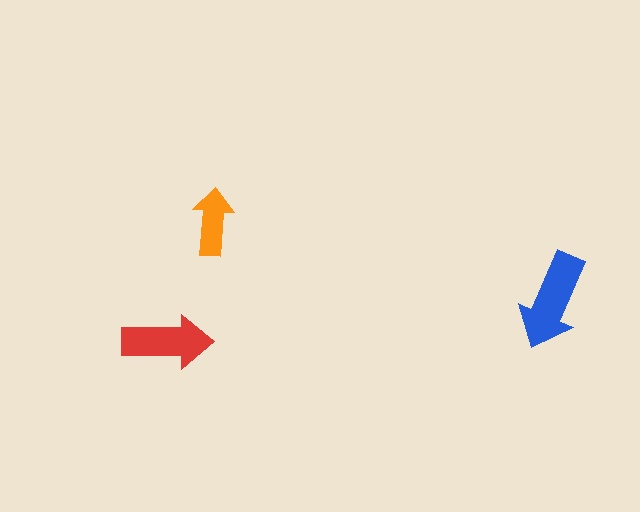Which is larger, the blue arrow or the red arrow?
The blue one.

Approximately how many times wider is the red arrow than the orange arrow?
About 1.5 times wider.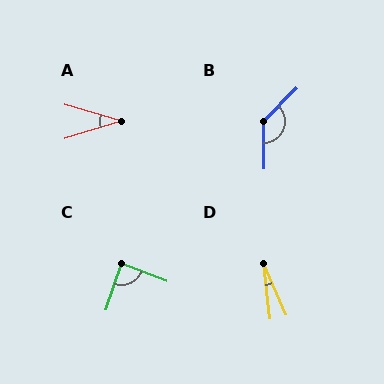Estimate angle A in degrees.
Approximately 33 degrees.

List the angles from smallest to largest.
D (17°), A (33°), C (88°), B (135°).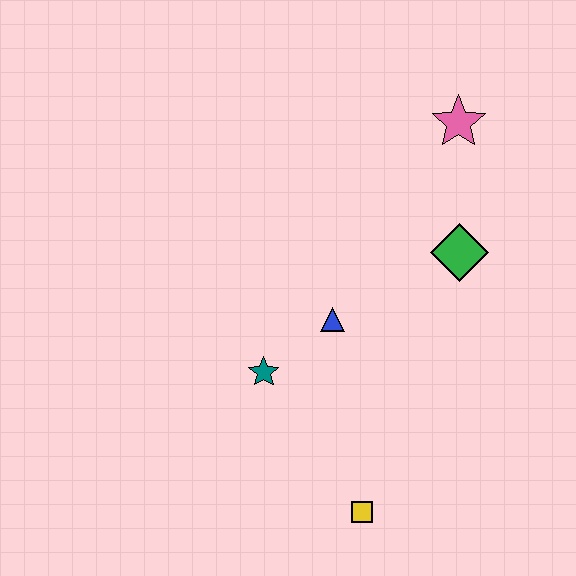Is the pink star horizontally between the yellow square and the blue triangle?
No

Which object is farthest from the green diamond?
The yellow square is farthest from the green diamond.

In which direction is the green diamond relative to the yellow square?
The green diamond is above the yellow square.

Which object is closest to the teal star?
The blue triangle is closest to the teal star.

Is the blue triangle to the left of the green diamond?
Yes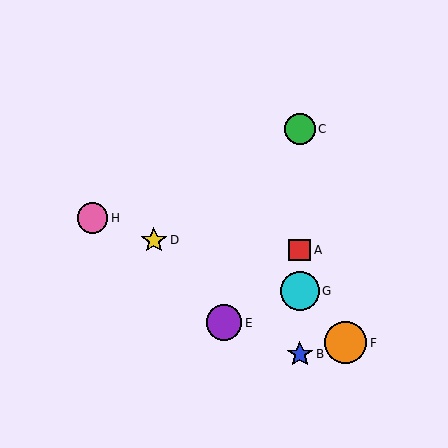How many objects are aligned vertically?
4 objects (A, B, C, G) are aligned vertically.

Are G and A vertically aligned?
Yes, both are at x≈300.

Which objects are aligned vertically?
Objects A, B, C, G are aligned vertically.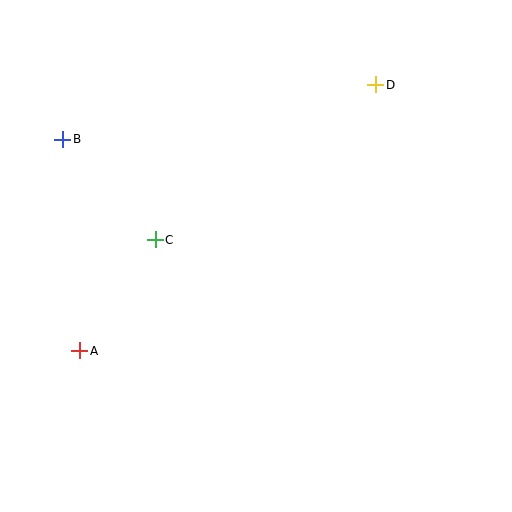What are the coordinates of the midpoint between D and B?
The midpoint between D and B is at (219, 112).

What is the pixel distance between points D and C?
The distance between D and C is 269 pixels.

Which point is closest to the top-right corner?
Point D is closest to the top-right corner.